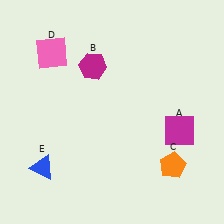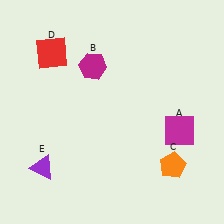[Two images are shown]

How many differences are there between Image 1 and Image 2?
There are 2 differences between the two images.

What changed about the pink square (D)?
In Image 1, D is pink. In Image 2, it changed to red.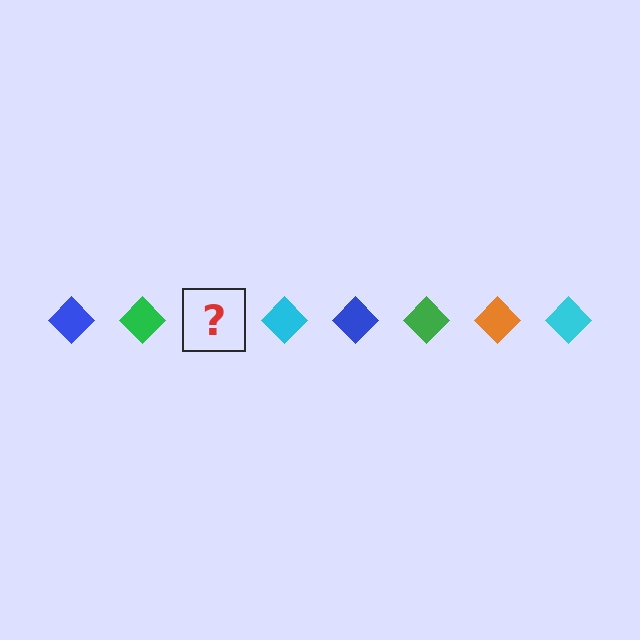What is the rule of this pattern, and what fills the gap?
The rule is that the pattern cycles through blue, green, orange, cyan diamonds. The gap should be filled with an orange diamond.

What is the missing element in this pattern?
The missing element is an orange diamond.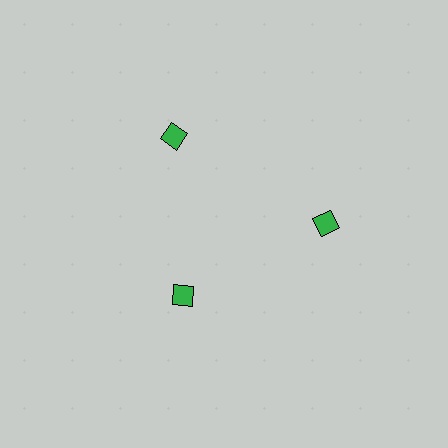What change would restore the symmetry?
The symmetry would be restored by moving it outward, back onto the ring so that all 3 squares sit at equal angles and equal distance from the center.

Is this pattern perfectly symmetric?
No. The 3 green squares are arranged in a ring, but one element near the 7 o'clock position is pulled inward toward the center, breaking the 3-fold rotational symmetry.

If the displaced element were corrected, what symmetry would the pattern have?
It would have 3-fold rotational symmetry — the pattern would map onto itself every 120 degrees.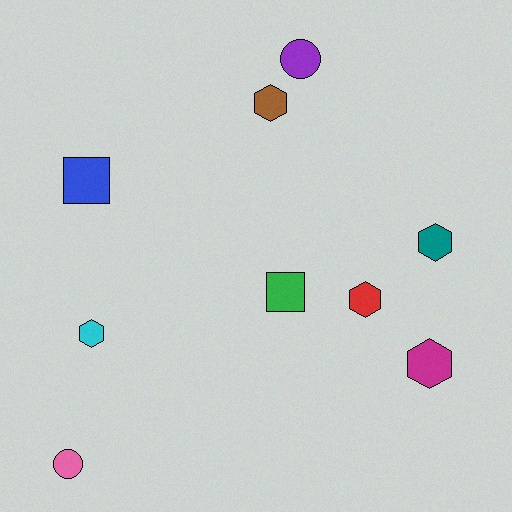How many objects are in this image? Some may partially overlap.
There are 9 objects.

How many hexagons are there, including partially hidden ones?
There are 5 hexagons.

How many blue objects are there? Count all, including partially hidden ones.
There is 1 blue object.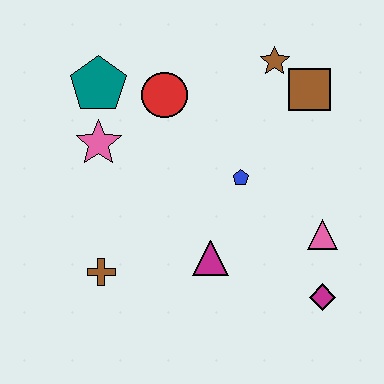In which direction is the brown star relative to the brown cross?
The brown star is above the brown cross.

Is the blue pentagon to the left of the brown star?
Yes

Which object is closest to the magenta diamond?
The pink triangle is closest to the magenta diamond.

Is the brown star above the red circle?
Yes